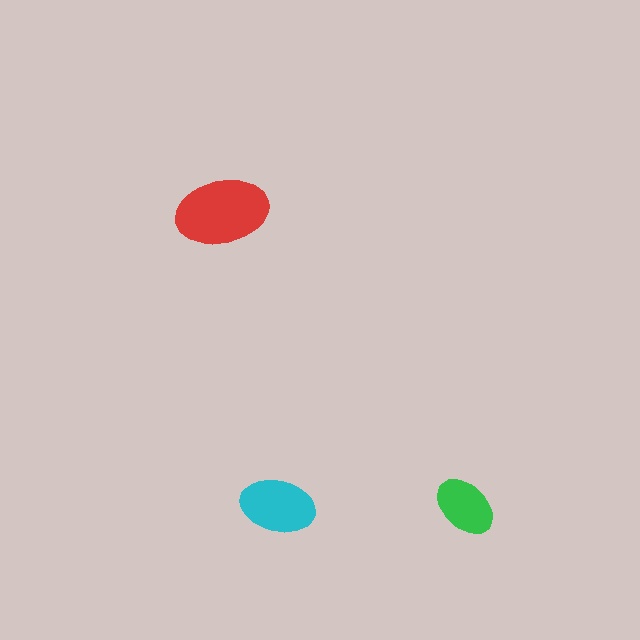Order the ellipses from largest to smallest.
the red one, the cyan one, the green one.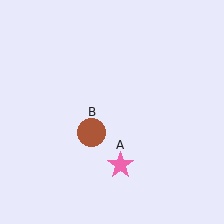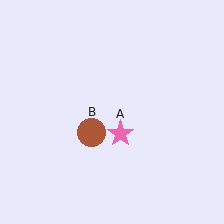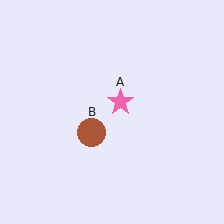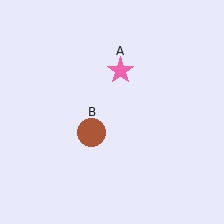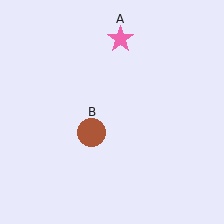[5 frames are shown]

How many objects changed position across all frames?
1 object changed position: pink star (object A).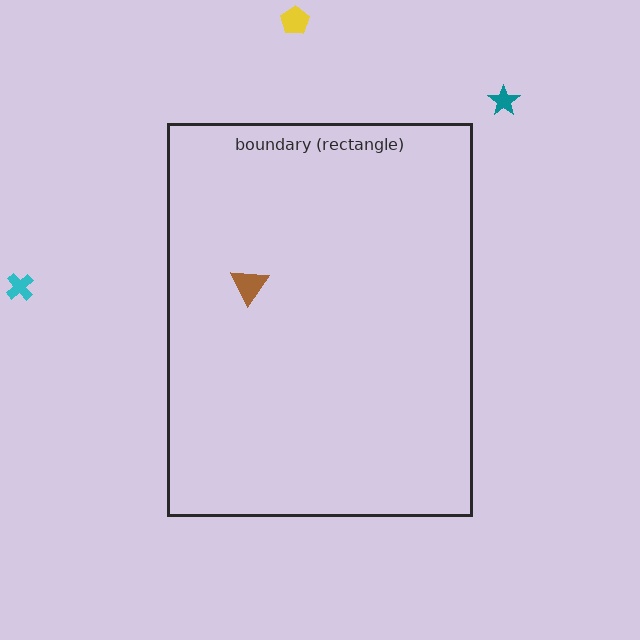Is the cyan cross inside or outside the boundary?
Outside.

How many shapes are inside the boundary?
1 inside, 3 outside.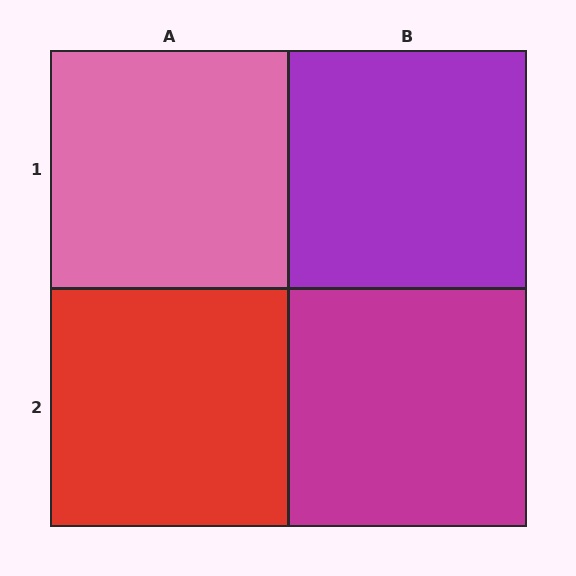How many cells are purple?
1 cell is purple.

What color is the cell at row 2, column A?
Red.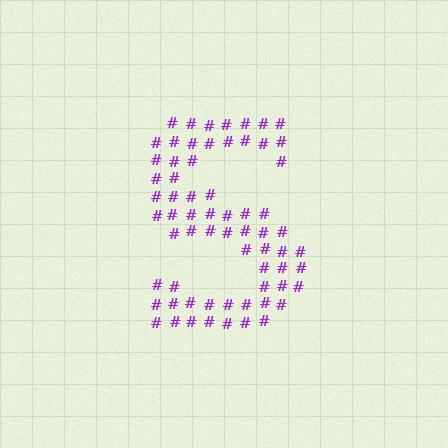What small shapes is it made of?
It is made of small hash symbols.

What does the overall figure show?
The overall figure shows the letter S.